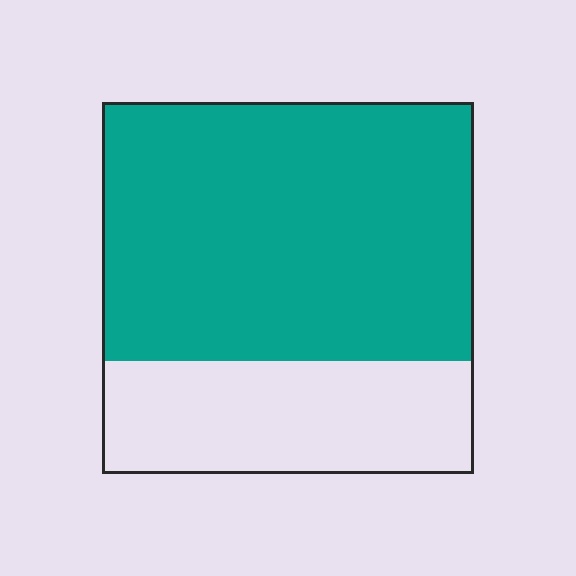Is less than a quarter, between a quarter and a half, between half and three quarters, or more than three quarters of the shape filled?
Between half and three quarters.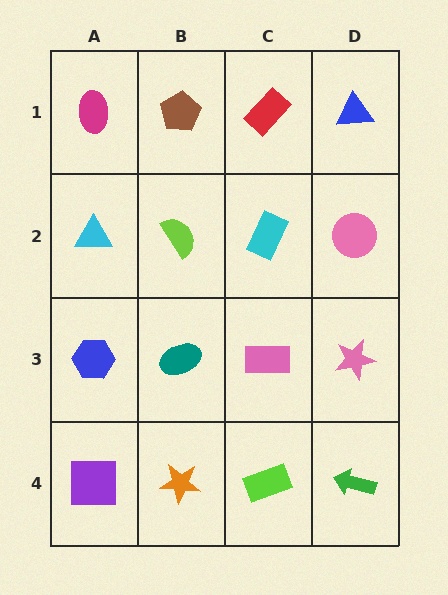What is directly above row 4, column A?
A blue hexagon.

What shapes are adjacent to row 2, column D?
A blue triangle (row 1, column D), a pink star (row 3, column D), a cyan rectangle (row 2, column C).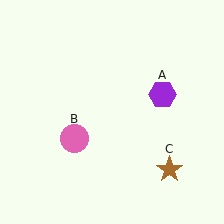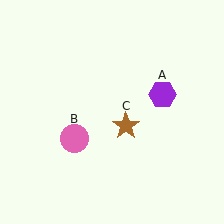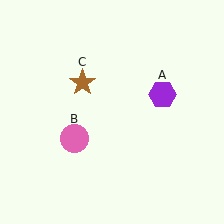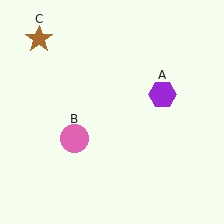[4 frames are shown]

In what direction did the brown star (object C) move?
The brown star (object C) moved up and to the left.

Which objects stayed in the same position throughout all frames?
Purple hexagon (object A) and pink circle (object B) remained stationary.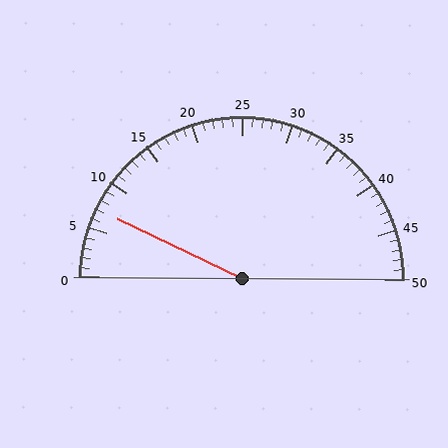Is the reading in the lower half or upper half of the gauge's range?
The reading is in the lower half of the range (0 to 50).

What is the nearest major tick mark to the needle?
The nearest major tick mark is 5.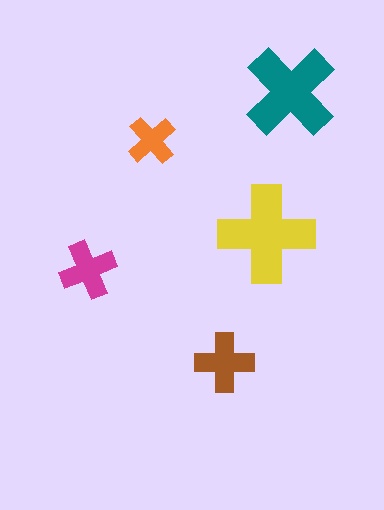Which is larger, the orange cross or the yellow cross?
The yellow one.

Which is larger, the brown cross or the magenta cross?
The brown one.